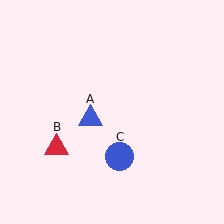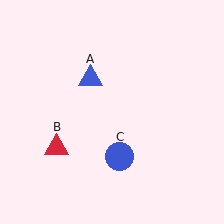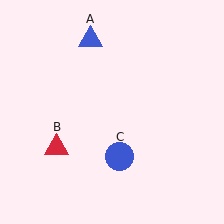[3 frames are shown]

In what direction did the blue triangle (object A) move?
The blue triangle (object A) moved up.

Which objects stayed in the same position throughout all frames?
Red triangle (object B) and blue circle (object C) remained stationary.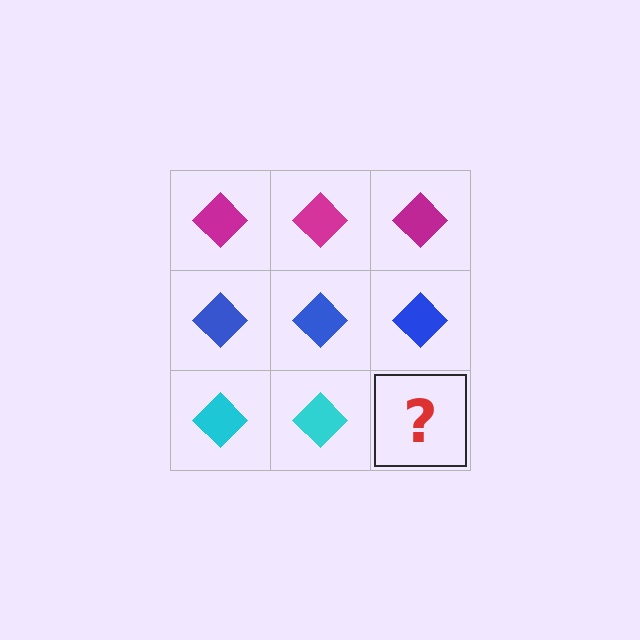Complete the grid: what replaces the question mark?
The question mark should be replaced with a cyan diamond.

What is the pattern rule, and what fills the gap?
The rule is that each row has a consistent color. The gap should be filled with a cyan diamond.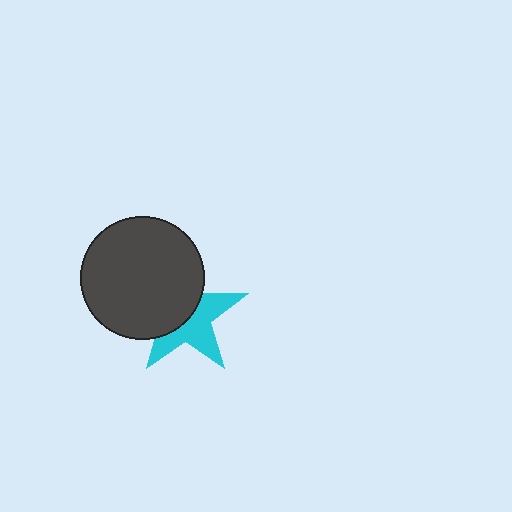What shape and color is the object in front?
The object in front is a dark gray circle.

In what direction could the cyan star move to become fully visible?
The cyan star could move toward the lower-right. That would shift it out from behind the dark gray circle entirely.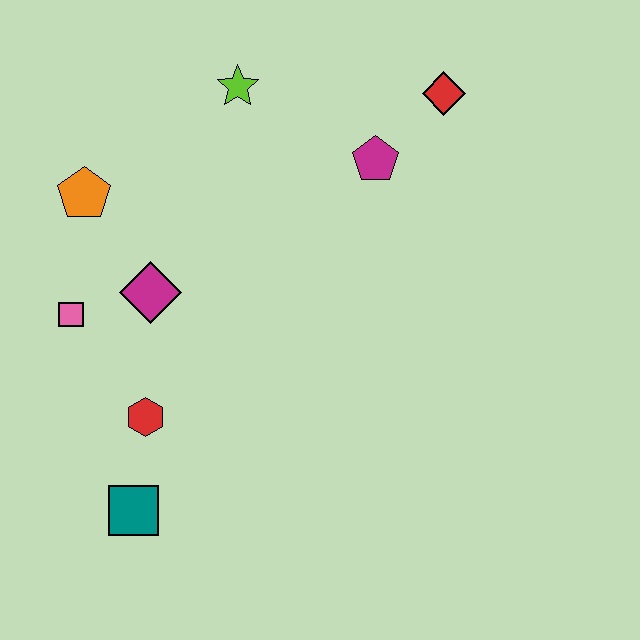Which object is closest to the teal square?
The red hexagon is closest to the teal square.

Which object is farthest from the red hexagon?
The red diamond is farthest from the red hexagon.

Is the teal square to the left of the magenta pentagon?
Yes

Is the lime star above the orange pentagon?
Yes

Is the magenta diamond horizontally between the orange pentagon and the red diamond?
Yes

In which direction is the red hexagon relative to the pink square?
The red hexagon is below the pink square.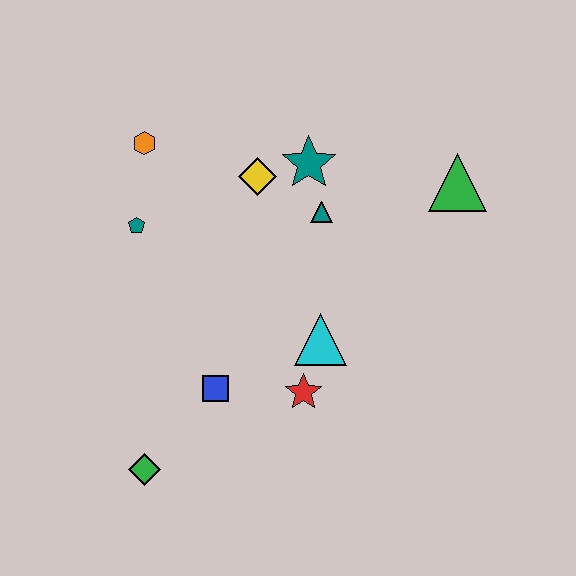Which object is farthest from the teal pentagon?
The green triangle is farthest from the teal pentagon.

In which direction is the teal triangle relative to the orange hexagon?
The teal triangle is to the right of the orange hexagon.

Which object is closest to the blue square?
The red star is closest to the blue square.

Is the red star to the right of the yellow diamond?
Yes